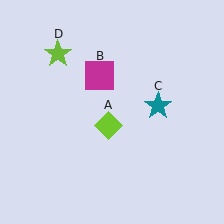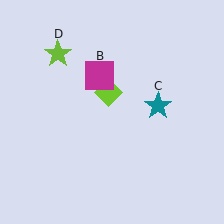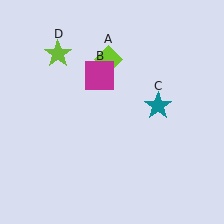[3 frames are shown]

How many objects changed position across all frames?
1 object changed position: lime diamond (object A).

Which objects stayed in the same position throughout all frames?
Magenta square (object B) and teal star (object C) and lime star (object D) remained stationary.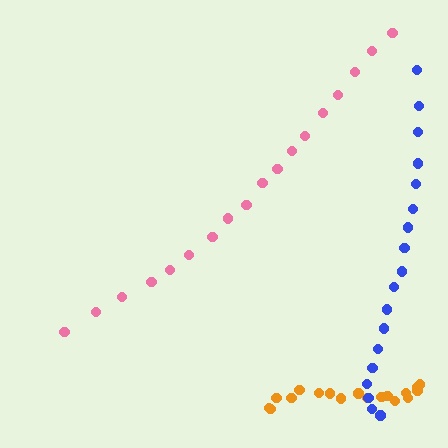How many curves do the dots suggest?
There are 3 distinct paths.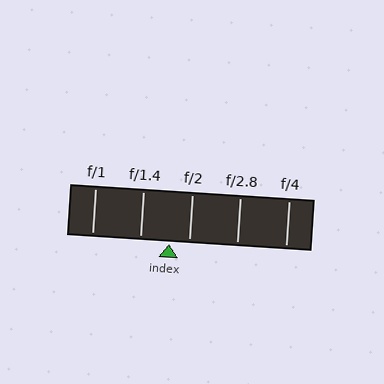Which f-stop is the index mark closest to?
The index mark is closest to f/2.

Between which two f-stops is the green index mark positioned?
The index mark is between f/1.4 and f/2.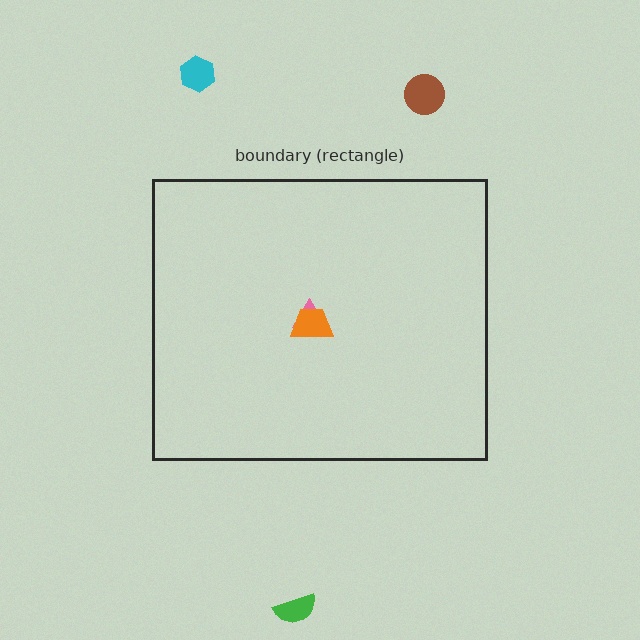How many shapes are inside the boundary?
2 inside, 3 outside.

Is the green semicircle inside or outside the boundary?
Outside.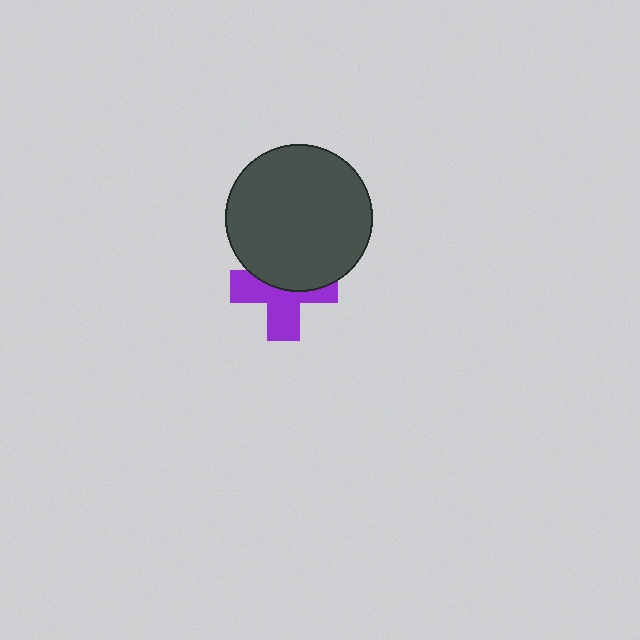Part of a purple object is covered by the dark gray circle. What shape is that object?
It is a cross.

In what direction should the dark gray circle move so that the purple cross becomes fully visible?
The dark gray circle should move up. That is the shortest direction to clear the overlap and leave the purple cross fully visible.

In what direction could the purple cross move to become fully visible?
The purple cross could move down. That would shift it out from behind the dark gray circle entirely.